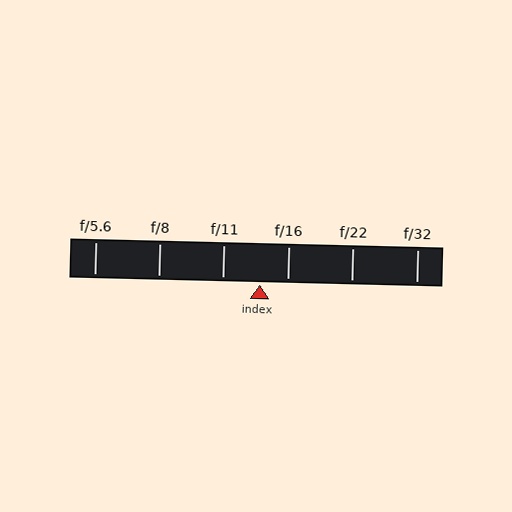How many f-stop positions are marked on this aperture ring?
There are 6 f-stop positions marked.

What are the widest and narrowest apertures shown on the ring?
The widest aperture shown is f/5.6 and the narrowest is f/32.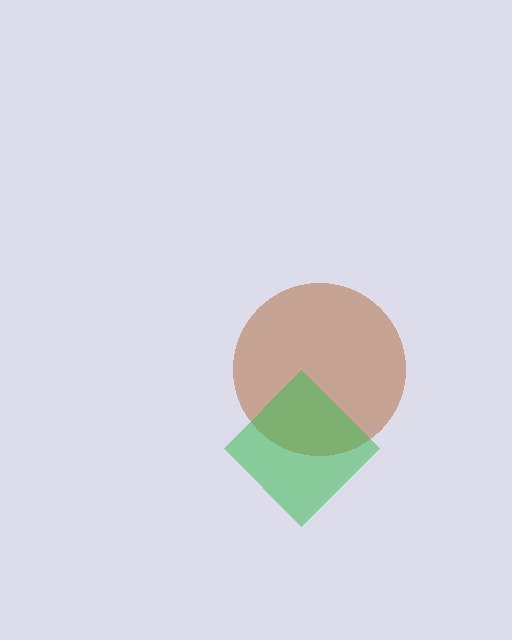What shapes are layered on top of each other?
The layered shapes are: a brown circle, a green diamond.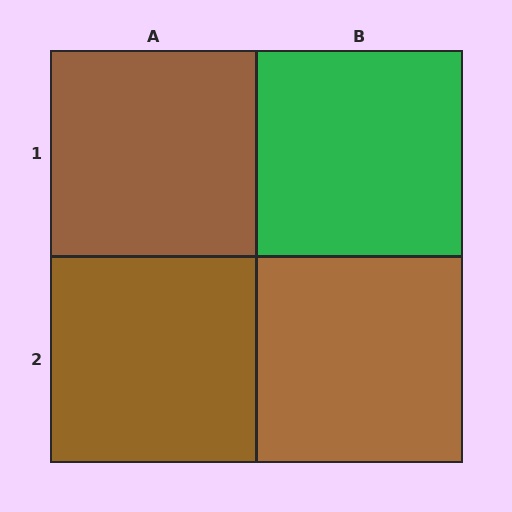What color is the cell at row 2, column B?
Brown.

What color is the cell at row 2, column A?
Brown.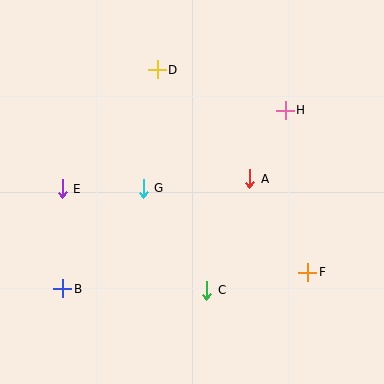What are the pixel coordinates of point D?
Point D is at (157, 70).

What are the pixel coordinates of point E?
Point E is at (62, 189).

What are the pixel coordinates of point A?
Point A is at (250, 179).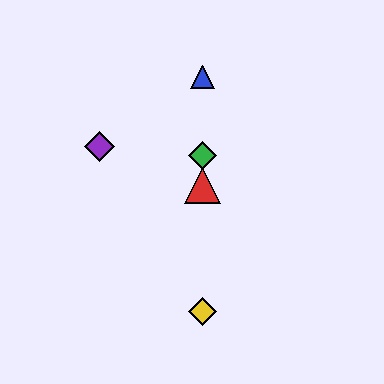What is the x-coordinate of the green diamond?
The green diamond is at x≈202.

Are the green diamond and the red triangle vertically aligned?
Yes, both are at x≈202.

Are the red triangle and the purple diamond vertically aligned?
No, the red triangle is at x≈202 and the purple diamond is at x≈100.